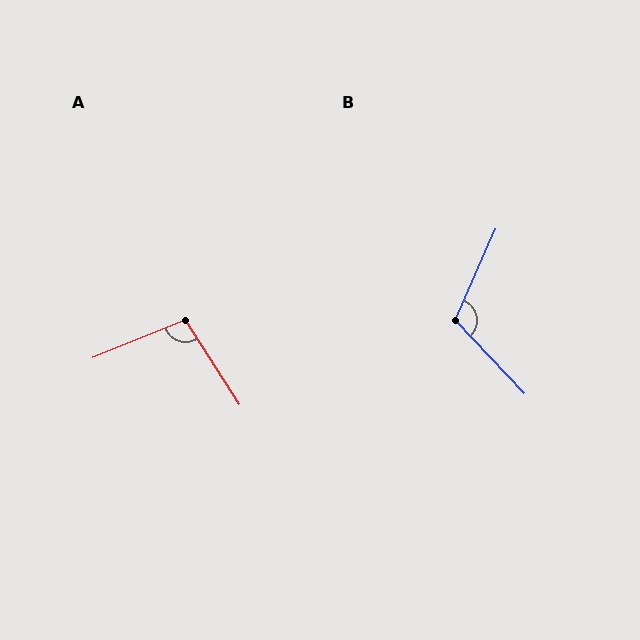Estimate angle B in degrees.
Approximately 113 degrees.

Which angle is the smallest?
A, at approximately 101 degrees.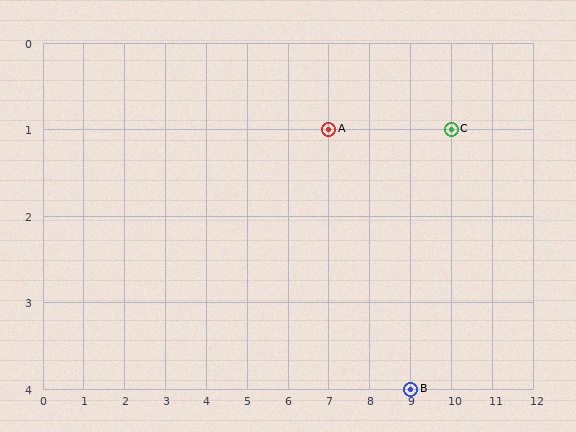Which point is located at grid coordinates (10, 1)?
Point C is at (10, 1).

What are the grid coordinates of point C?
Point C is at grid coordinates (10, 1).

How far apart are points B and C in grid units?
Points B and C are 1 column and 3 rows apart (about 3.2 grid units diagonally).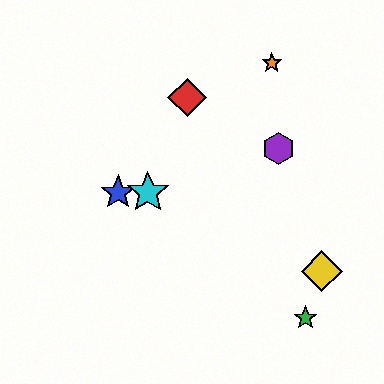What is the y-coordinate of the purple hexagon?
The purple hexagon is at y≈148.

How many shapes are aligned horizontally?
2 shapes (the blue star, the cyan star) are aligned horizontally.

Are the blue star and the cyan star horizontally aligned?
Yes, both are at y≈193.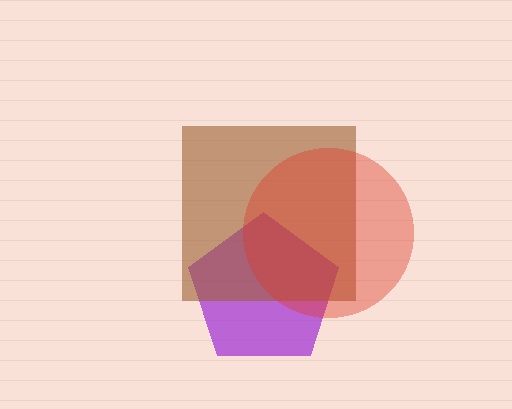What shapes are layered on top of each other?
The layered shapes are: a purple pentagon, a brown square, a red circle.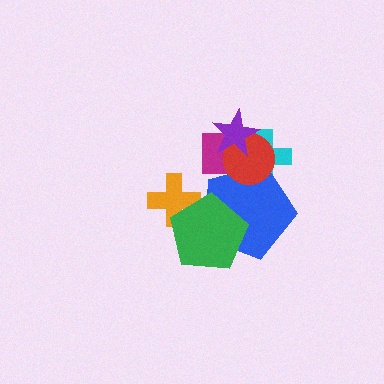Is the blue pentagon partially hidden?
Yes, it is partially covered by another shape.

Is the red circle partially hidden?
Yes, it is partially covered by another shape.